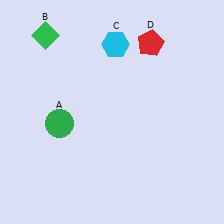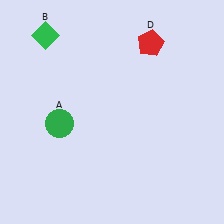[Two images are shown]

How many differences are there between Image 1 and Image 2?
There is 1 difference between the two images.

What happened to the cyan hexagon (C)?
The cyan hexagon (C) was removed in Image 2. It was in the top-right area of Image 1.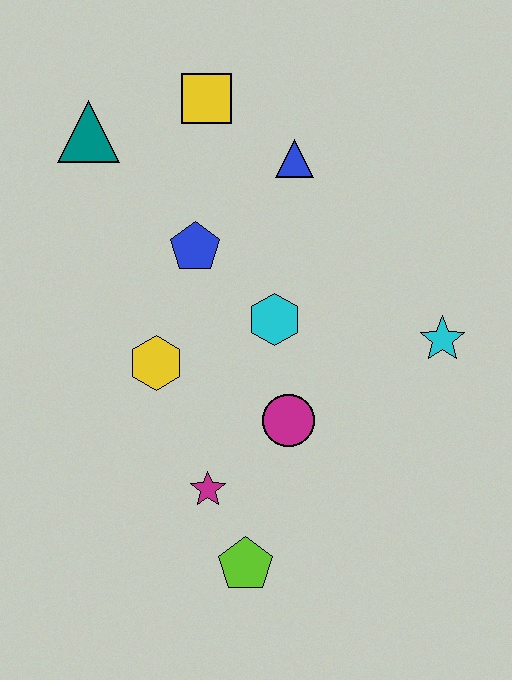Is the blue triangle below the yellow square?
Yes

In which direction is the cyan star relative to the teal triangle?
The cyan star is to the right of the teal triangle.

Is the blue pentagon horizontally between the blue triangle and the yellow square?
No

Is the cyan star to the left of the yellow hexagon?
No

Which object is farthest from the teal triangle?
The lime pentagon is farthest from the teal triangle.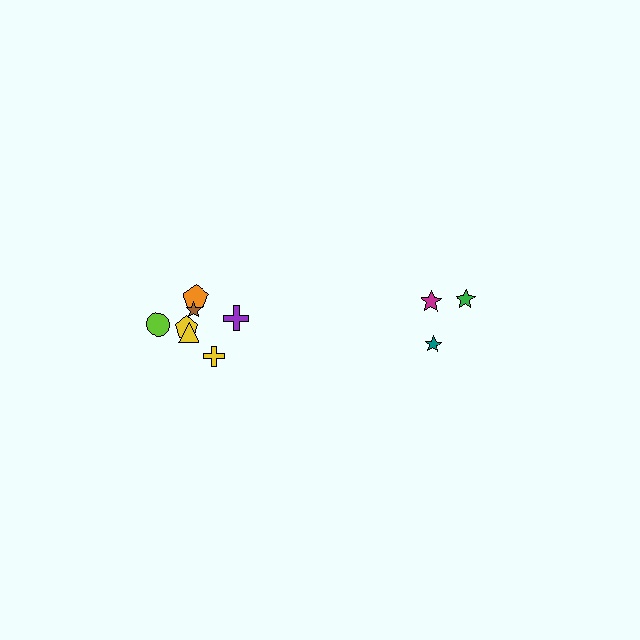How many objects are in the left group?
There are 7 objects.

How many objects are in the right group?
There are 3 objects.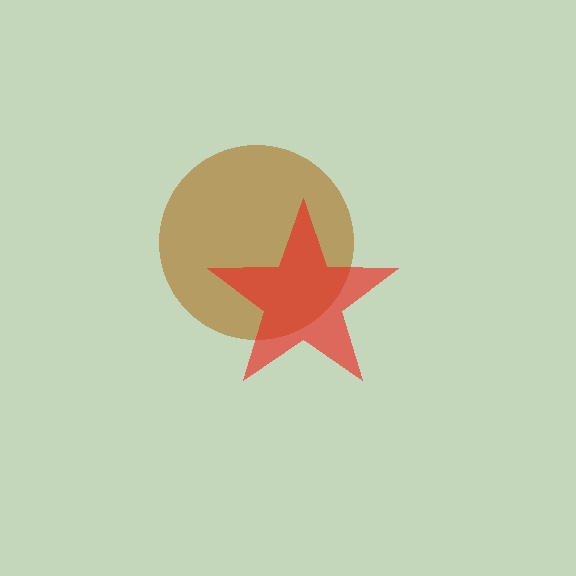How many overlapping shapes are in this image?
There are 2 overlapping shapes in the image.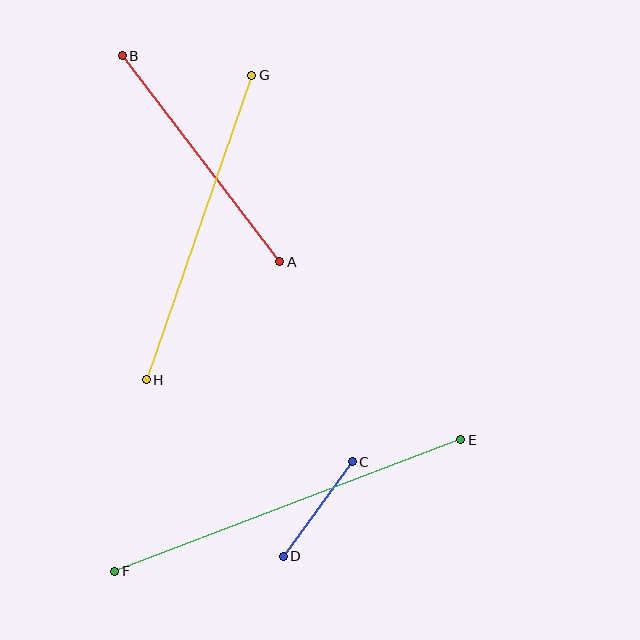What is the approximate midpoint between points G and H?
The midpoint is at approximately (199, 227) pixels.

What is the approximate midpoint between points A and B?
The midpoint is at approximately (201, 159) pixels.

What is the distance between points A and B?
The distance is approximately 260 pixels.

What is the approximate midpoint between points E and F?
The midpoint is at approximately (288, 505) pixels.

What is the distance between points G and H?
The distance is approximately 322 pixels.